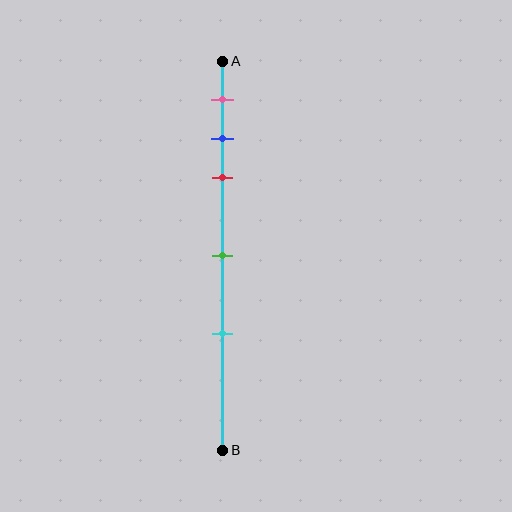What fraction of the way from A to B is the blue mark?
The blue mark is approximately 20% (0.2) of the way from A to B.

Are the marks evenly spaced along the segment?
No, the marks are not evenly spaced.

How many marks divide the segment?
There are 5 marks dividing the segment.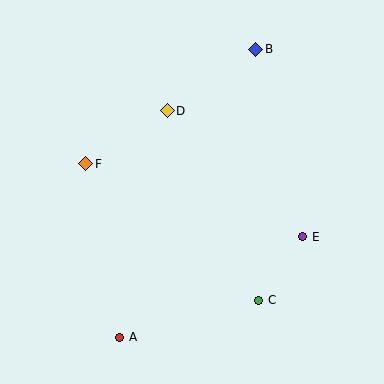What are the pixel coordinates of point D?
Point D is at (167, 111).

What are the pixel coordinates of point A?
Point A is at (120, 337).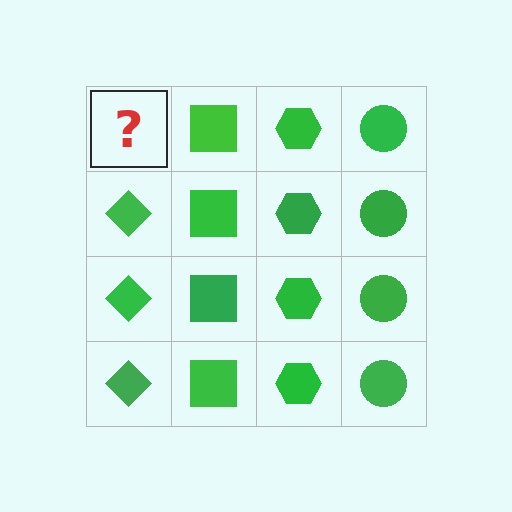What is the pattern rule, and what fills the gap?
The rule is that each column has a consistent shape. The gap should be filled with a green diamond.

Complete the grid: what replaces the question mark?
The question mark should be replaced with a green diamond.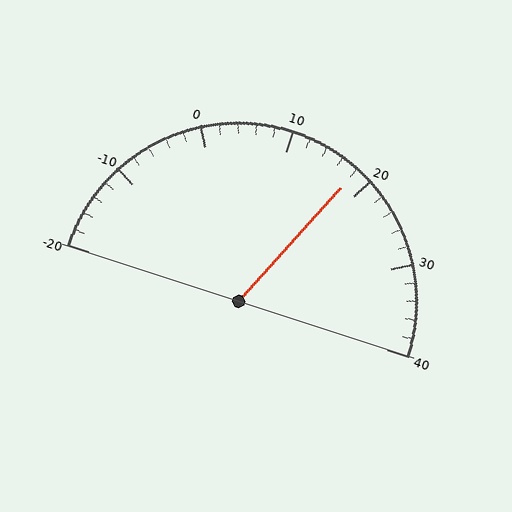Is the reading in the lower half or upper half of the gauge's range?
The reading is in the upper half of the range (-20 to 40).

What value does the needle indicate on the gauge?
The needle indicates approximately 18.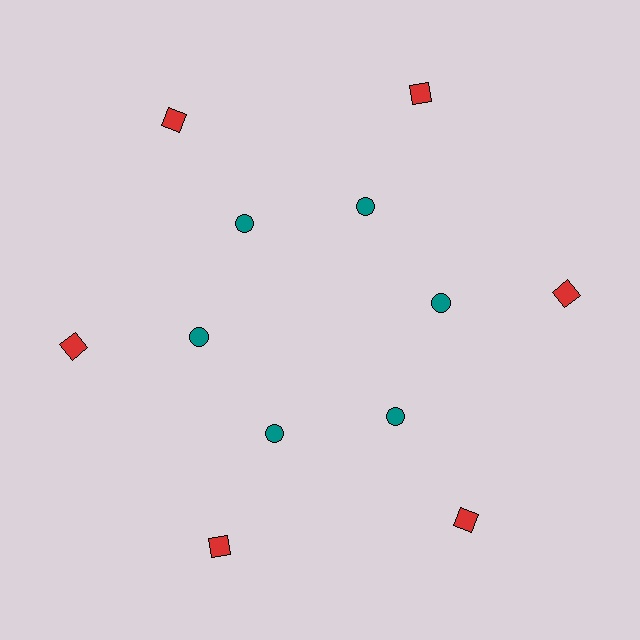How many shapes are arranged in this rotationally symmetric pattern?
There are 12 shapes, arranged in 6 groups of 2.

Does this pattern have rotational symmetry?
Yes, this pattern has 6-fold rotational symmetry. It looks the same after rotating 60 degrees around the center.